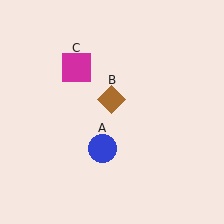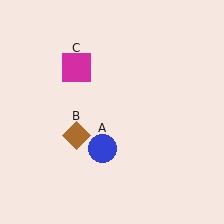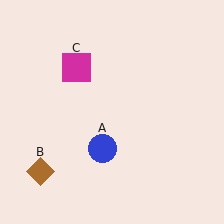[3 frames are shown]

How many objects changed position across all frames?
1 object changed position: brown diamond (object B).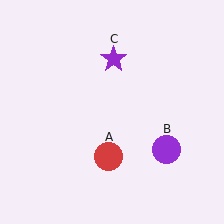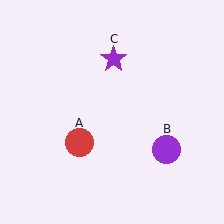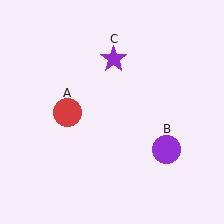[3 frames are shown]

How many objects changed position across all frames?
1 object changed position: red circle (object A).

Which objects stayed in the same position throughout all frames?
Purple circle (object B) and purple star (object C) remained stationary.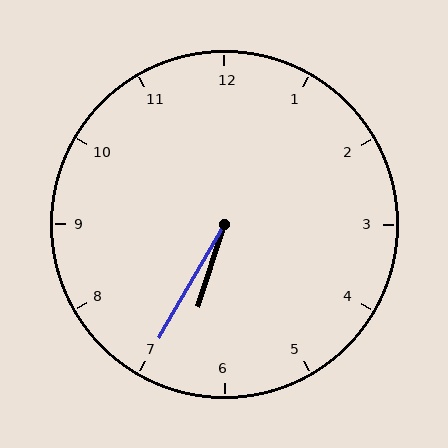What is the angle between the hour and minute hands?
Approximately 12 degrees.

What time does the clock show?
6:35.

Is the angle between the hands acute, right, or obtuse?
It is acute.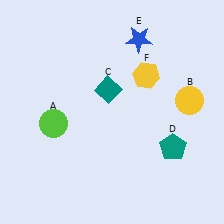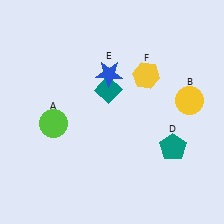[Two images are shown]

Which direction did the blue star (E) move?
The blue star (E) moved down.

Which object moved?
The blue star (E) moved down.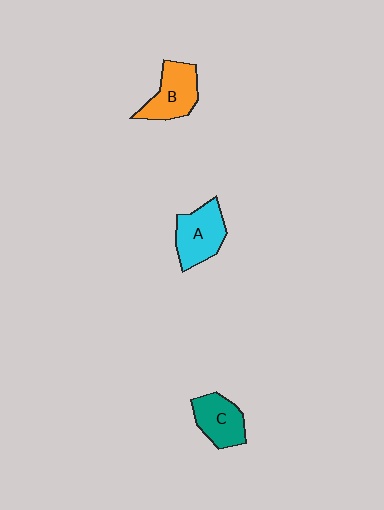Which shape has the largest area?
Shape A (cyan).